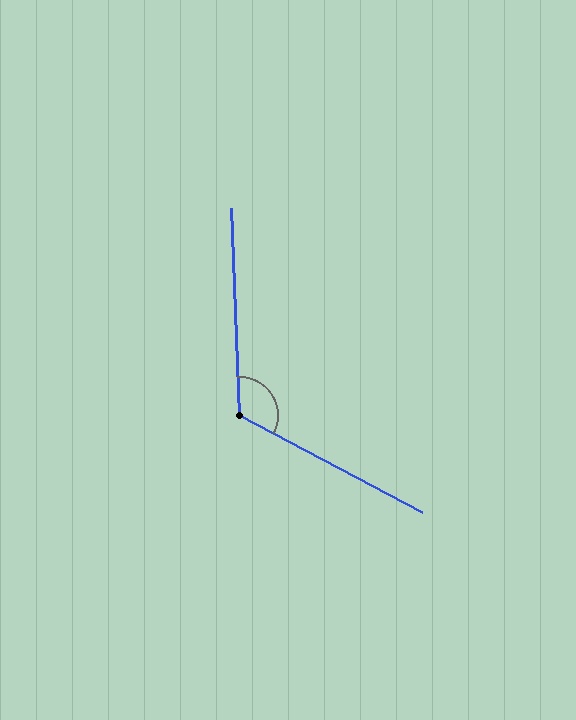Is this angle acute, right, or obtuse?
It is obtuse.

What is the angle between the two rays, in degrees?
Approximately 120 degrees.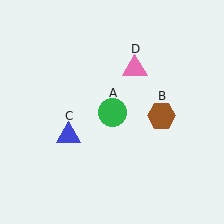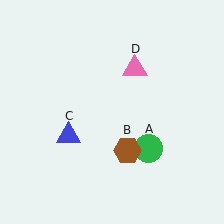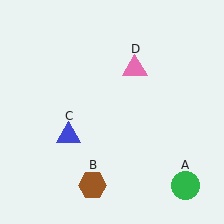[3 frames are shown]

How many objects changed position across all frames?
2 objects changed position: green circle (object A), brown hexagon (object B).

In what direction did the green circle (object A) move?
The green circle (object A) moved down and to the right.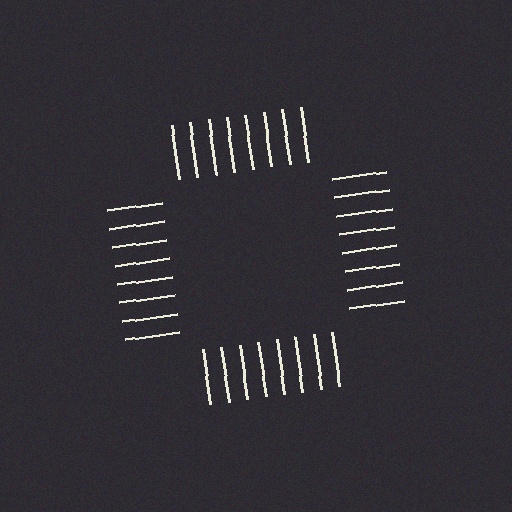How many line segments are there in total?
32 — 8 along each of the 4 edges.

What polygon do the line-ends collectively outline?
An illusory square — the line segments terminate on its edges but no continuous stroke is drawn.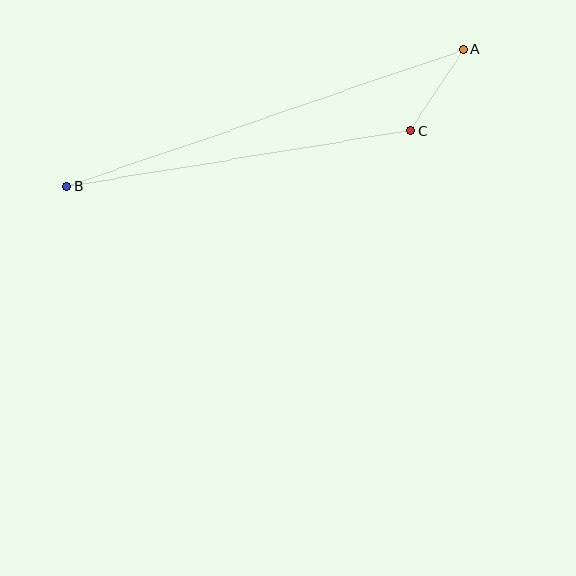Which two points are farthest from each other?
Points A and B are farthest from each other.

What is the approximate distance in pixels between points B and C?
The distance between B and C is approximately 348 pixels.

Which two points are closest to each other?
Points A and C are closest to each other.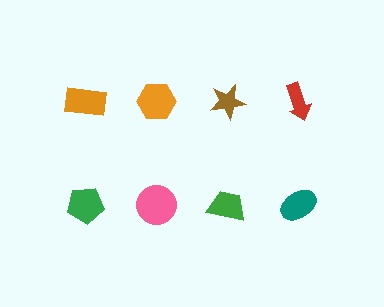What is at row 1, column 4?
A red arrow.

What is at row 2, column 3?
A green trapezoid.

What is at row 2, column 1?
A green pentagon.